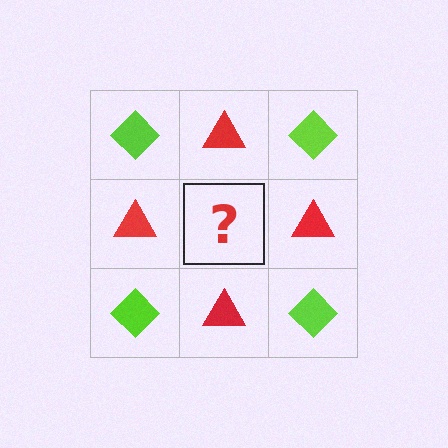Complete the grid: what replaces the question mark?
The question mark should be replaced with a lime diamond.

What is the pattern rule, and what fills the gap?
The rule is that it alternates lime diamond and red triangle in a checkerboard pattern. The gap should be filled with a lime diamond.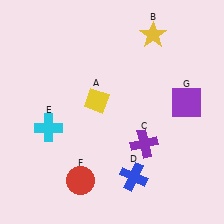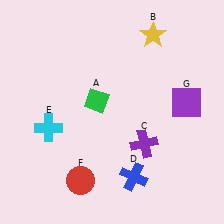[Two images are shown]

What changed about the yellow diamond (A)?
In Image 1, A is yellow. In Image 2, it changed to green.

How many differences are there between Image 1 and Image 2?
There is 1 difference between the two images.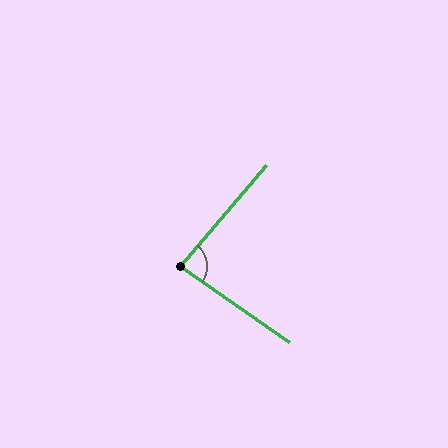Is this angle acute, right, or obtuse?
It is acute.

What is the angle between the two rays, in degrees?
Approximately 84 degrees.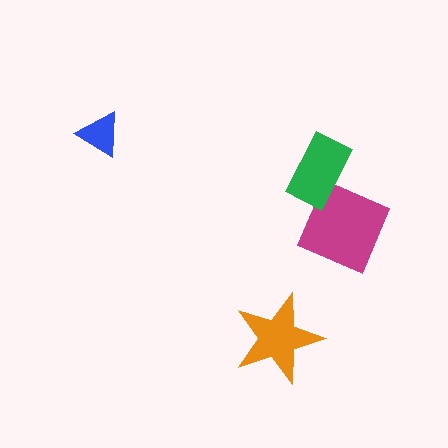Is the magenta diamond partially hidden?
Yes, it is partially covered by another shape.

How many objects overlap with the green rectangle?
1 object overlaps with the green rectangle.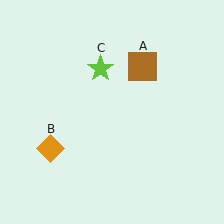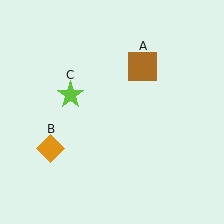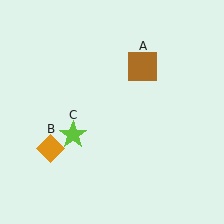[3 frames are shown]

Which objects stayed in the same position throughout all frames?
Brown square (object A) and orange diamond (object B) remained stationary.